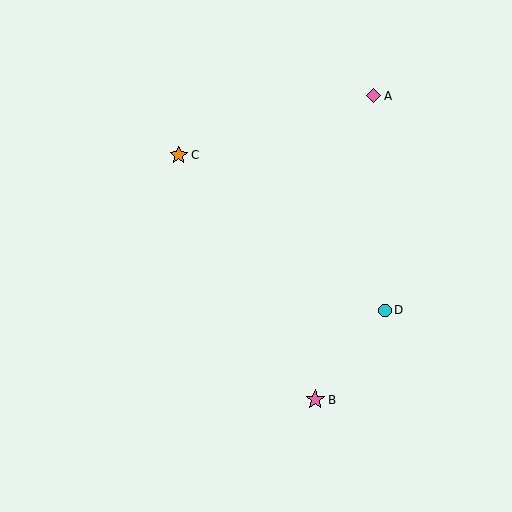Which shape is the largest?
The pink star (labeled B) is the largest.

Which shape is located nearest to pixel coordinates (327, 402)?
The pink star (labeled B) at (315, 400) is nearest to that location.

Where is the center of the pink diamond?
The center of the pink diamond is at (374, 96).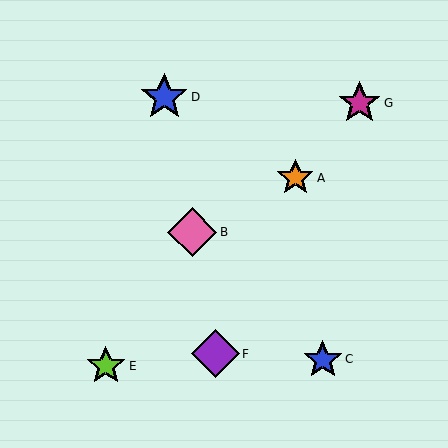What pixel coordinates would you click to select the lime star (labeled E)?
Click at (106, 366) to select the lime star E.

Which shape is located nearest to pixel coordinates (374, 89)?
The magenta star (labeled G) at (360, 103) is nearest to that location.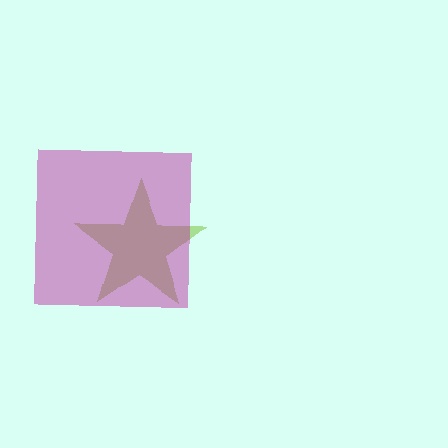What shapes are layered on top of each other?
The layered shapes are: a lime star, a magenta square.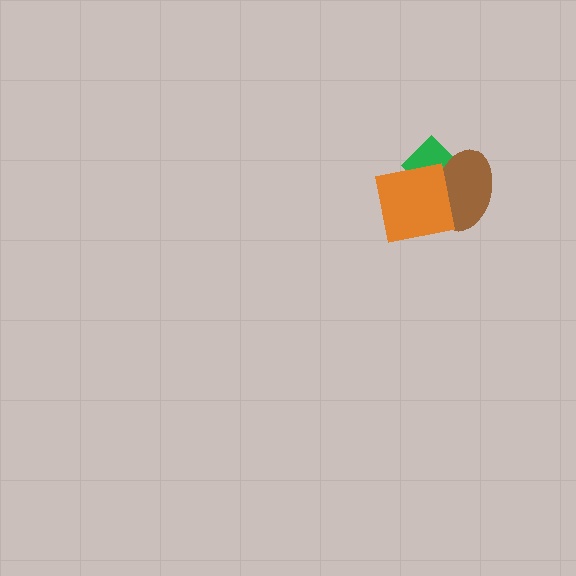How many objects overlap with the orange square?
2 objects overlap with the orange square.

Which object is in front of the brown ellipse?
The orange square is in front of the brown ellipse.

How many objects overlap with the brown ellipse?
2 objects overlap with the brown ellipse.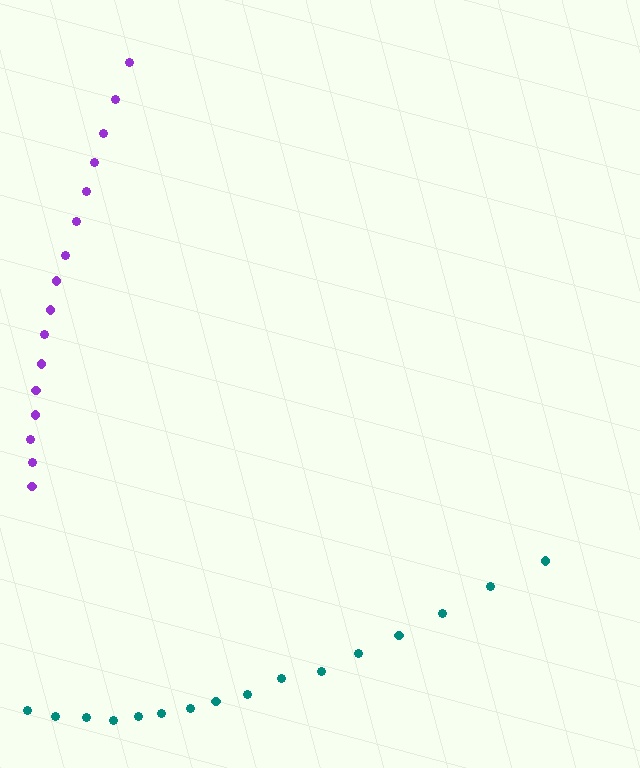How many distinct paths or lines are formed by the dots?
There are 2 distinct paths.